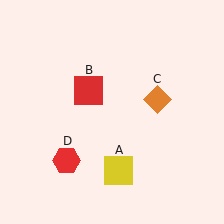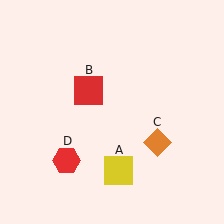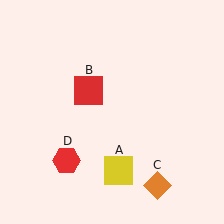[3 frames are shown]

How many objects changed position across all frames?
1 object changed position: orange diamond (object C).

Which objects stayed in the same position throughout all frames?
Yellow square (object A) and red square (object B) and red hexagon (object D) remained stationary.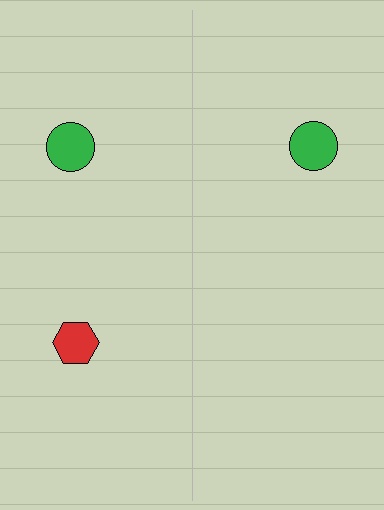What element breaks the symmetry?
A red hexagon is missing from the right side.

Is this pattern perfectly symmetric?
No, the pattern is not perfectly symmetric. A red hexagon is missing from the right side.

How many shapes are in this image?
There are 3 shapes in this image.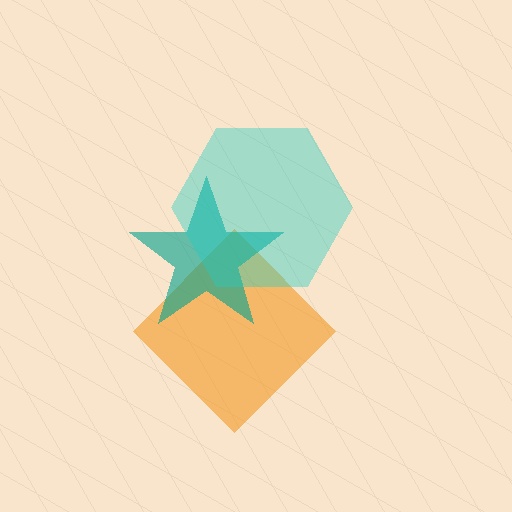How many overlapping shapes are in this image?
There are 3 overlapping shapes in the image.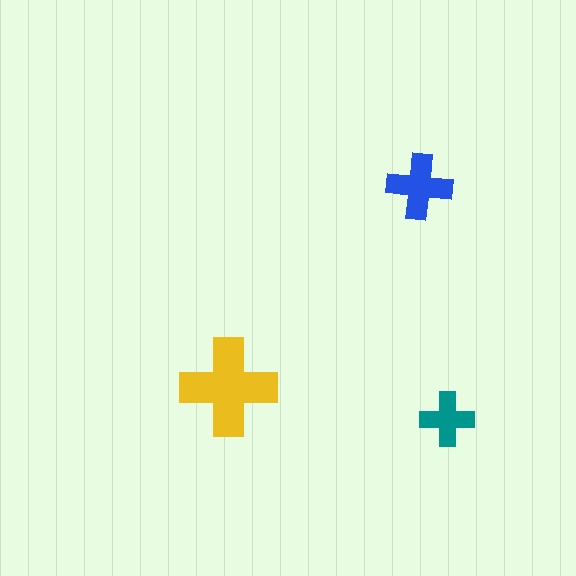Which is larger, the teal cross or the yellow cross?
The yellow one.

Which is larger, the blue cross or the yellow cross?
The yellow one.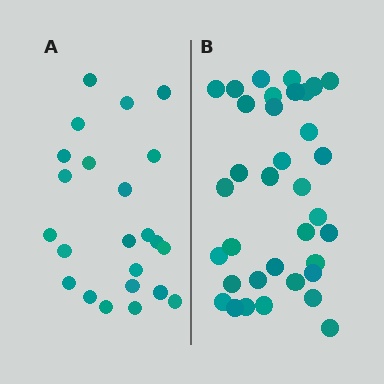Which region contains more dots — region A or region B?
Region B (the right region) has more dots.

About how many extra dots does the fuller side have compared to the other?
Region B has roughly 12 or so more dots than region A.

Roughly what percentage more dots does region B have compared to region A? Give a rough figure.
About 50% more.